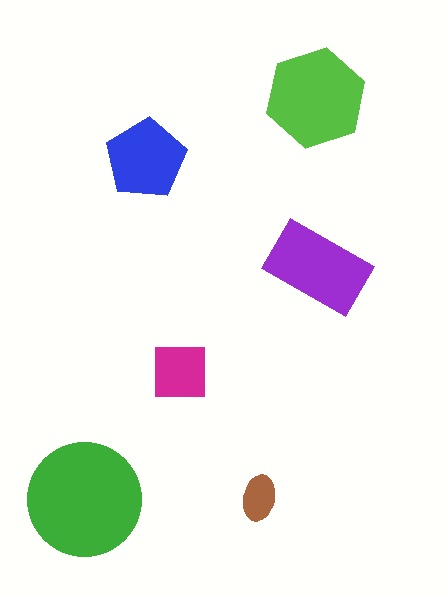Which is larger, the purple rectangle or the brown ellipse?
The purple rectangle.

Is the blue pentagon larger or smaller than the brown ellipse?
Larger.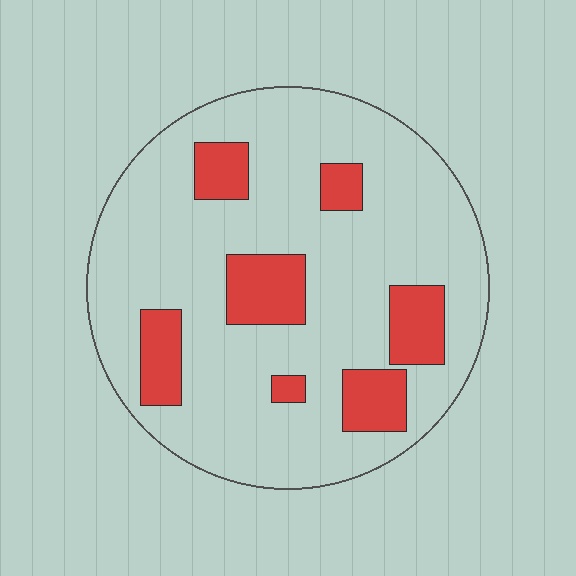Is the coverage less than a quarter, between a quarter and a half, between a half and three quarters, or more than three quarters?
Less than a quarter.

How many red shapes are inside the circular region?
7.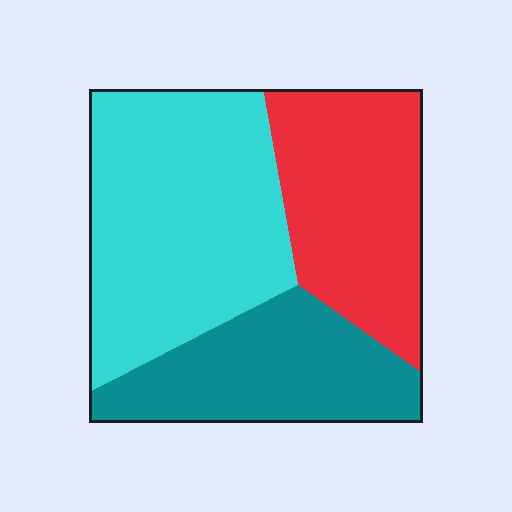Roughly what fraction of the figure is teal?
Teal takes up about one quarter (1/4) of the figure.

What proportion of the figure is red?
Red takes up about one third (1/3) of the figure.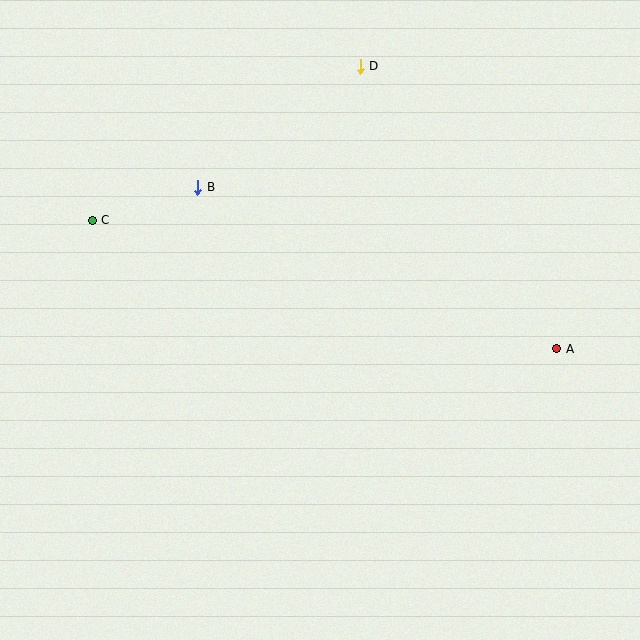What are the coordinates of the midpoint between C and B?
The midpoint between C and B is at (145, 204).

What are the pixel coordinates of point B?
Point B is at (198, 187).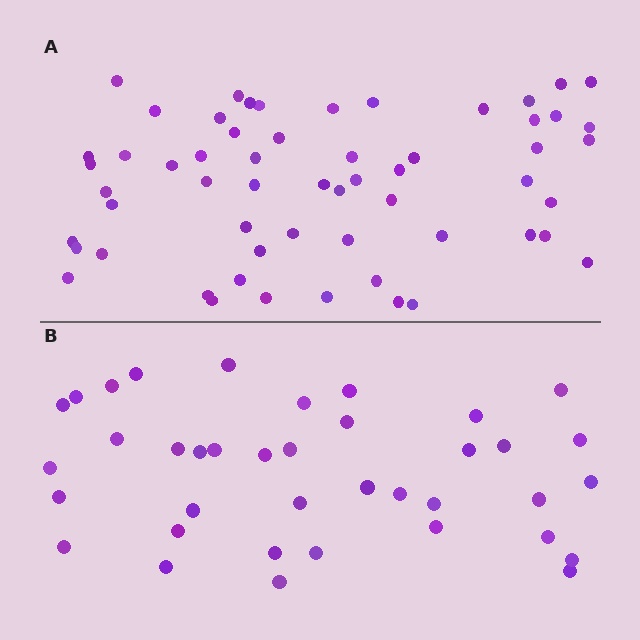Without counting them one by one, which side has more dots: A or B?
Region A (the top region) has more dots.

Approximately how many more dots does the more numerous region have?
Region A has approximately 20 more dots than region B.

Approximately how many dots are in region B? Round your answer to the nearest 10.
About 40 dots. (The exact count is 38, which rounds to 40.)